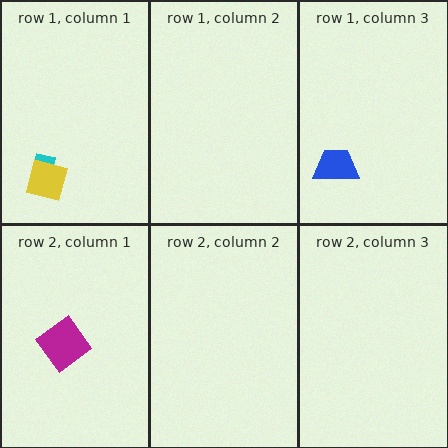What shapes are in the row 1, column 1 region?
The cyan rectangle, the yellow diamond.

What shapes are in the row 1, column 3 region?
The blue trapezoid.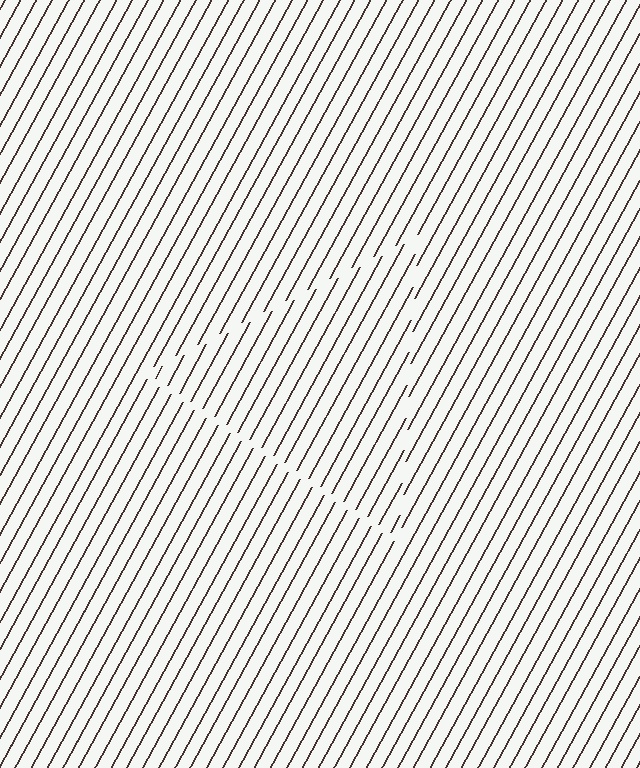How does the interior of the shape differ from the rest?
The interior of the shape contains the same grating, shifted by half a period — the contour is defined by the phase discontinuity where line-ends from the inner and outer gratings abut.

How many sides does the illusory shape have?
3 sides — the line-ends trace a triangle.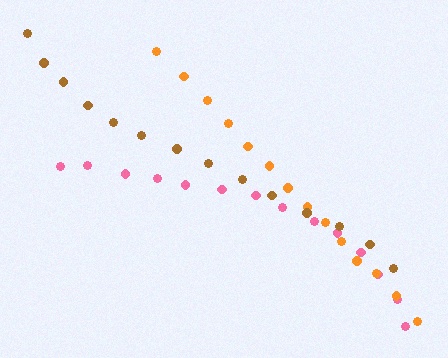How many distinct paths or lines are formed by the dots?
There are 3 distinct paths.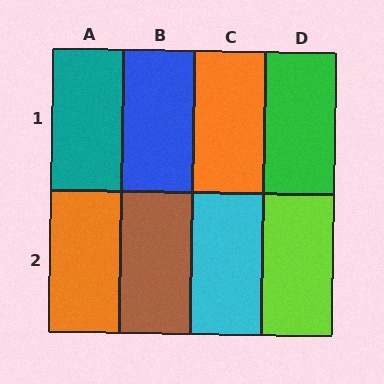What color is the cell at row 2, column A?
Orange.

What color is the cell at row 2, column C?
Cyan.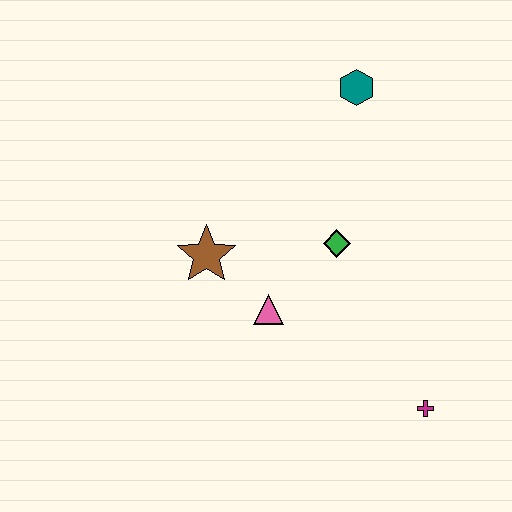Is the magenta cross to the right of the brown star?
Yes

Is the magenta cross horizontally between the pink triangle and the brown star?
No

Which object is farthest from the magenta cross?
The teal hexagon is farthest from the magenta cross.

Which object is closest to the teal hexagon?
The green diamond is closest to the teal hexagon.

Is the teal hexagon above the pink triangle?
Yes